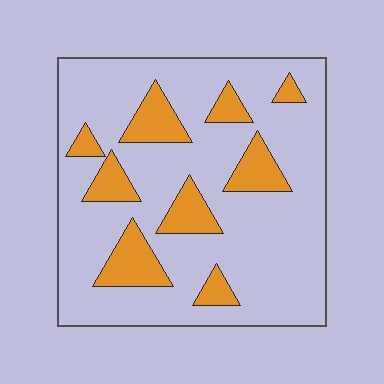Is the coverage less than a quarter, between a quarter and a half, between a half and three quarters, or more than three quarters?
Less than a quarter.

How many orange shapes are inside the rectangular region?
9.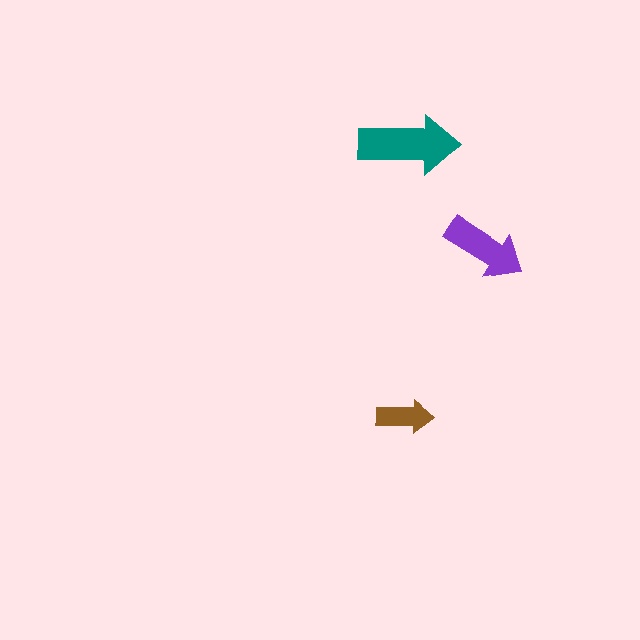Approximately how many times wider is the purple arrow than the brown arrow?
About 1.5 times wider.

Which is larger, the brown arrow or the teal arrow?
The teal one.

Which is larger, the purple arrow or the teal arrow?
The teal one.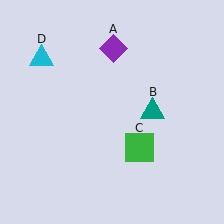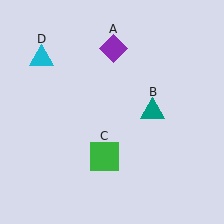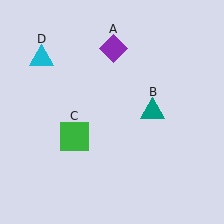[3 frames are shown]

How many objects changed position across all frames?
1 object changed position: green square (object C).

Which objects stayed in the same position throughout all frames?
Purple diamond (object A) and teal triangle (object B) and cyan triangle (object D) remained stationary.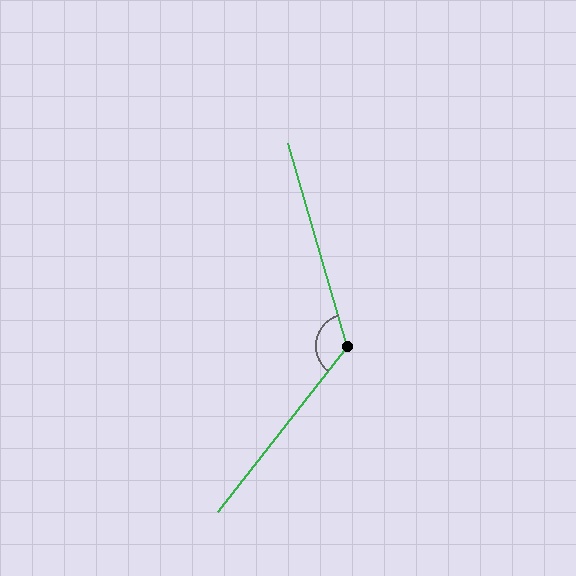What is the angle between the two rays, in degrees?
Approximately 126 degrees.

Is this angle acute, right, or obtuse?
It is obtuse.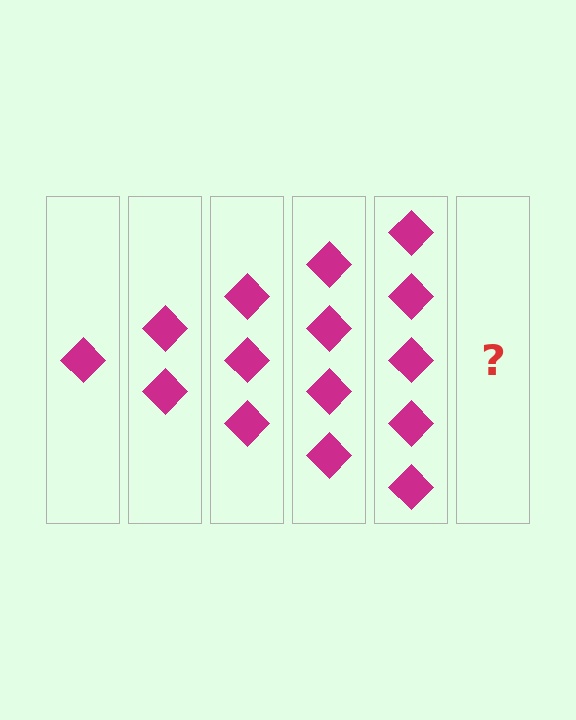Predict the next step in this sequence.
The next step is 6 diamonds.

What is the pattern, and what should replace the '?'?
The pattern is that each step adds one more diamond. The '?' should be 6 diamonds.